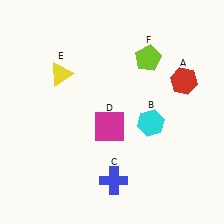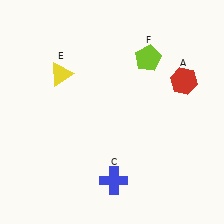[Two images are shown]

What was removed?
The cyan hexagon (B), the magenta square (D) were removed in Image 2.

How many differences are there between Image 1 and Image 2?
There are 2 differences between the two images.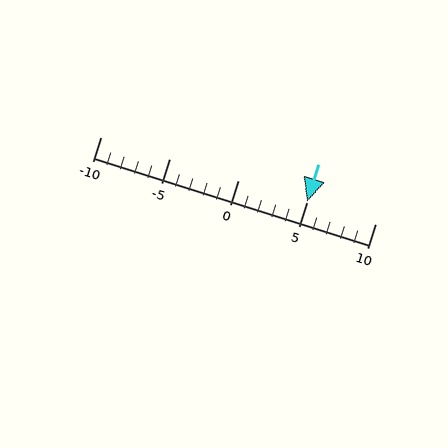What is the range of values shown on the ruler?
The ruler shows values from -10 to 10.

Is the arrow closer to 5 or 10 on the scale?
The arrow is closer to 5.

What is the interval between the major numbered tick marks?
The major tick marks are spaced 5 units apart.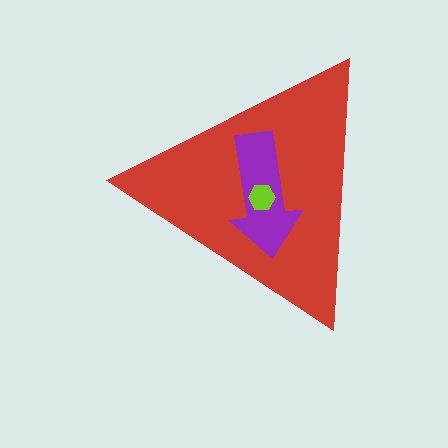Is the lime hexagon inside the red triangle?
Yes.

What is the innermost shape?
The lime hexagon.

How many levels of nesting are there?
3.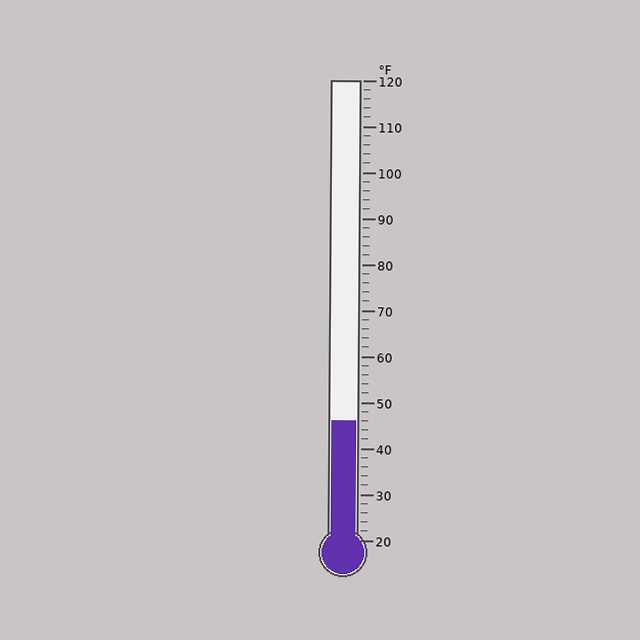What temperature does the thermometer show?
The thermometer shows approximately 46°F.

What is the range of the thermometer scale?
The thermometer scale ranges from 20°F to 120°F.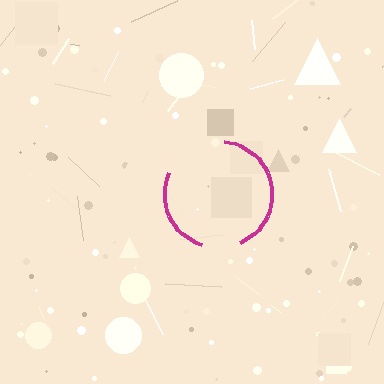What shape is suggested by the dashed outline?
The dashed outline suggests a circle.